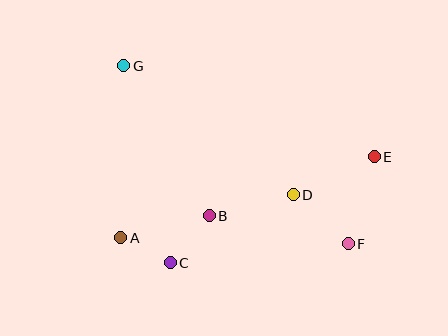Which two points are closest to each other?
Points A and C are closest to each other.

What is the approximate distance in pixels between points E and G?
The distance between E and G is approximately 267 pixels.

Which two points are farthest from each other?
Points F and G are farthest from each other.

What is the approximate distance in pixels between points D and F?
The distance between D and F is approximately 74 pixels.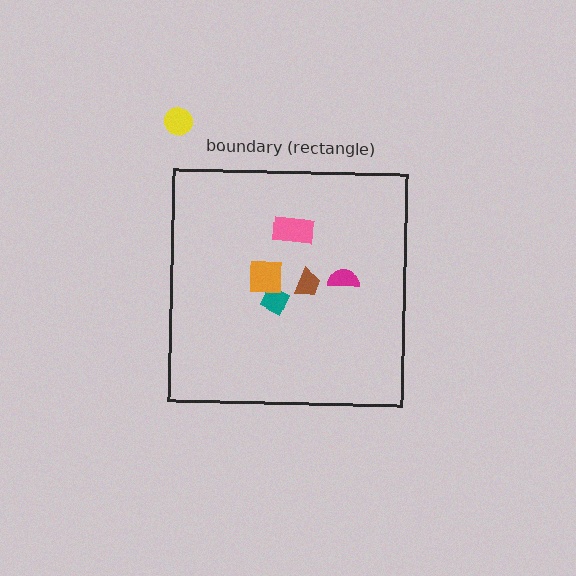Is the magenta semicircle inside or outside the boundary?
Inside.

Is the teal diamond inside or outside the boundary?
Inside.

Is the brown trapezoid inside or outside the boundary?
Inside.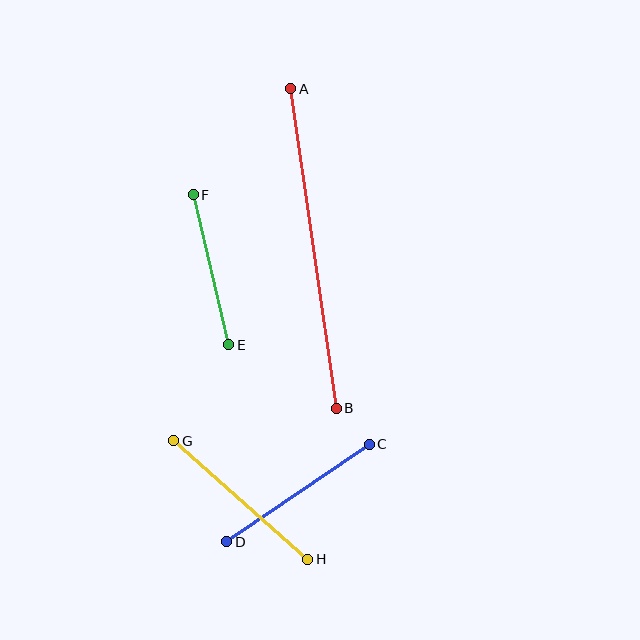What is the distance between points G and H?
The distance is approximately 179 pixels.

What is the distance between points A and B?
The distance is approximately 323 pixels.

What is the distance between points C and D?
The distance is approximately 173 pixels.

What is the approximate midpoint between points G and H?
The midpoint is at approximately (241, 500) pixels.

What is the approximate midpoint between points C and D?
The midpoint is at approximately (298, 493) pixels.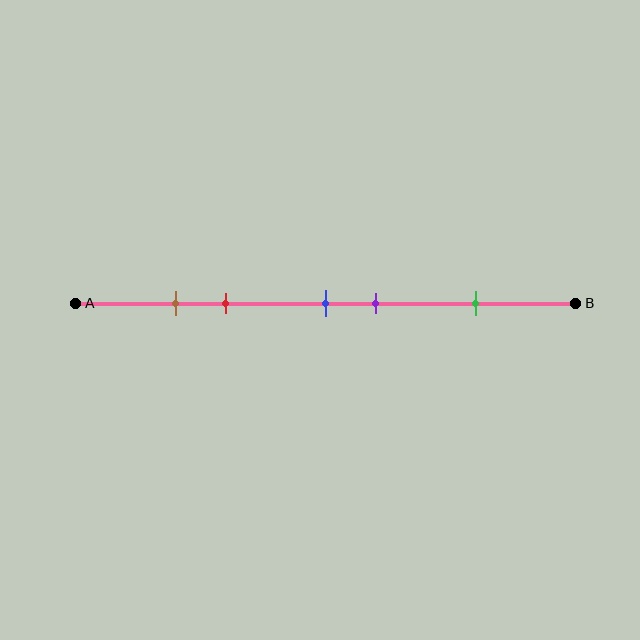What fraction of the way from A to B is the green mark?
The green mark is approximately 80% (0.8) of the way from A to B.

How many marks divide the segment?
There are 5 marks dividing the segment.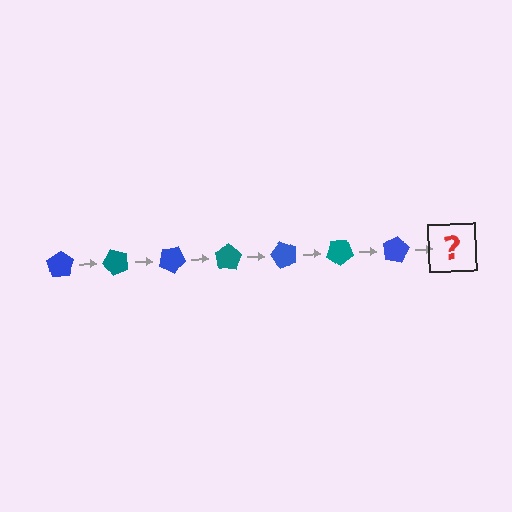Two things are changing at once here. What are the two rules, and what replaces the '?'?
The two rules are that it rotates 50 degrees each step and the color cycles through blue and teal. The '?' should be a teal pentagon, rotated 350 degrees from the start.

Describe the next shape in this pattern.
It should be a teal pentagon, rotated 350 degrees from the start.